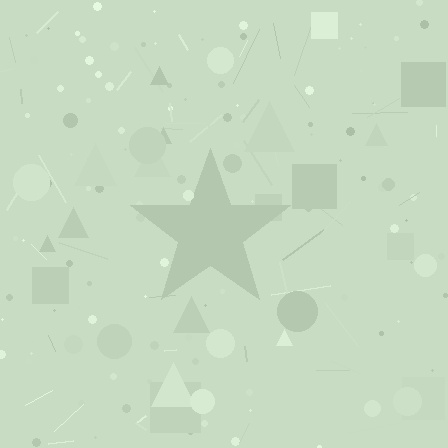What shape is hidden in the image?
A star is hidden in the image.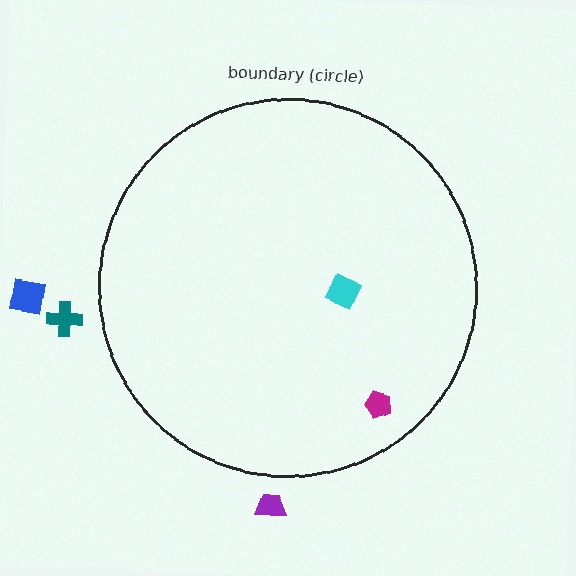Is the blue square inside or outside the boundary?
Outside.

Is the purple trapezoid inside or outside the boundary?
Outside.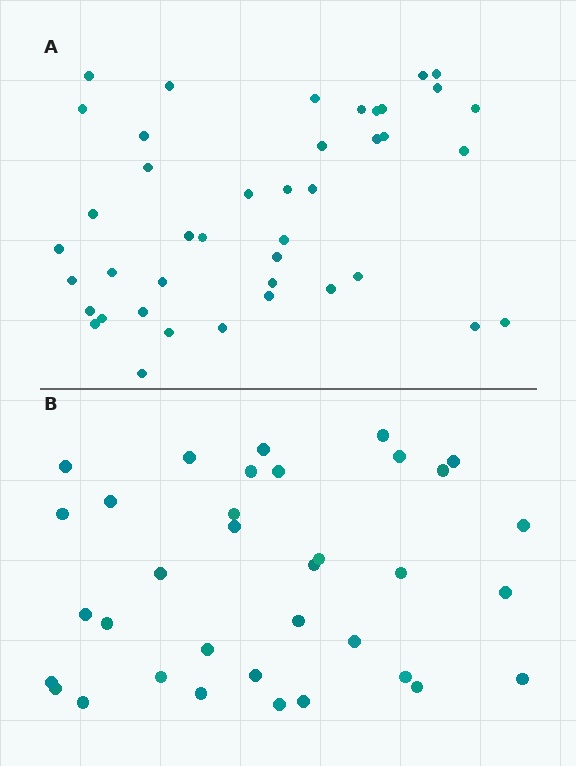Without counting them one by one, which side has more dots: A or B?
Region A (the top region) has more dots.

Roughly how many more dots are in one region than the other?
Region A has roughly 8 or so more dots than region B.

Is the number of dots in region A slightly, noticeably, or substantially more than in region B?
Region A has only slightly more — the two regions are fairly close. The ratio is roughly 1.2 to 1.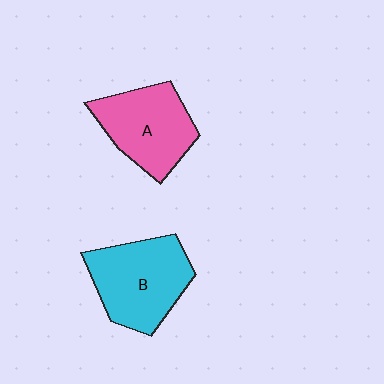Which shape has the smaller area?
Shape A (pink).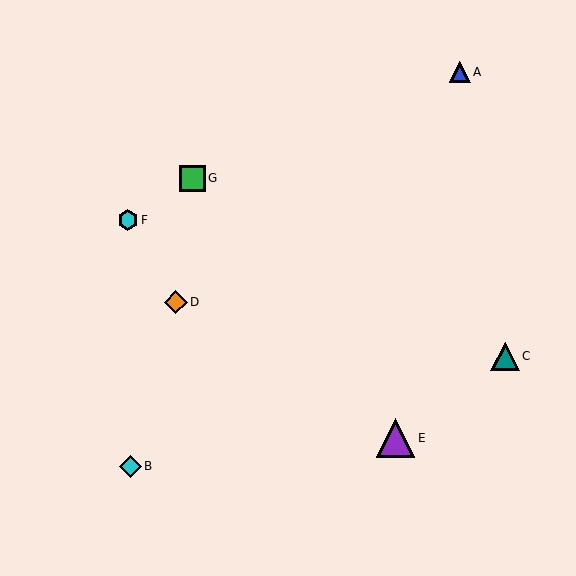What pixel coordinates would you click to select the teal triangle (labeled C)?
Click at (505, 356) to select the teal triangle C.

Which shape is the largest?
The purple triangle (labeled E) is the largest.